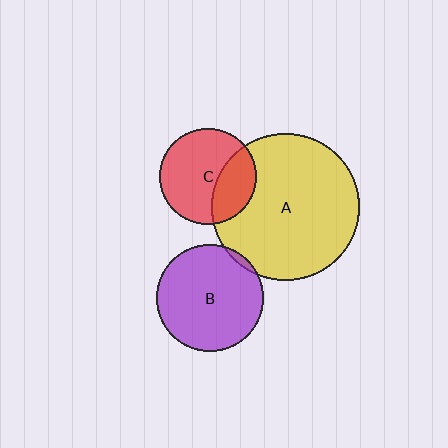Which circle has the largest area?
Circle A (yellow).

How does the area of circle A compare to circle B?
Approximately 1.9 times.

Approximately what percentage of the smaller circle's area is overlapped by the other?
Approximately 30%.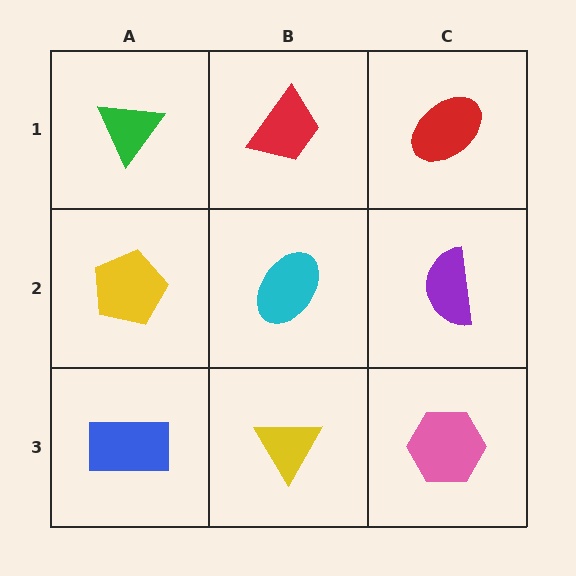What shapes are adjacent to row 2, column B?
A red trapezoid (row 1, column B), a yellow triangle (row 3, column B), a yellow pentagon (row 2, column A), a purple semicircle (row 2, column C).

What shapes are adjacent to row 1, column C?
A purple semicircle (row 2, column C), a red trapezoid (row 1, column B).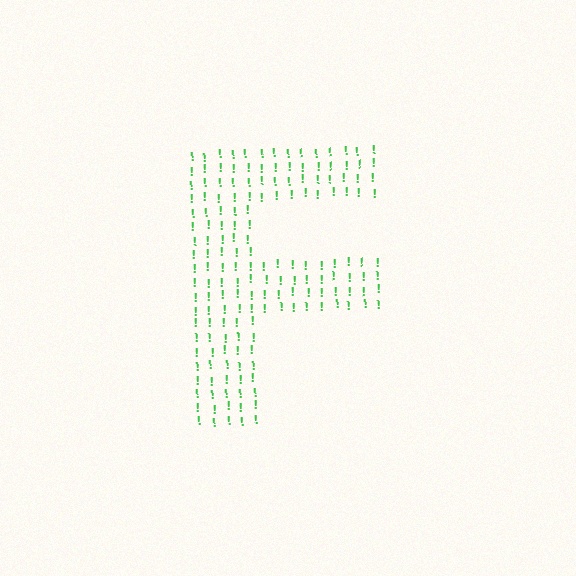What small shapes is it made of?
It is made of small exclamation marks.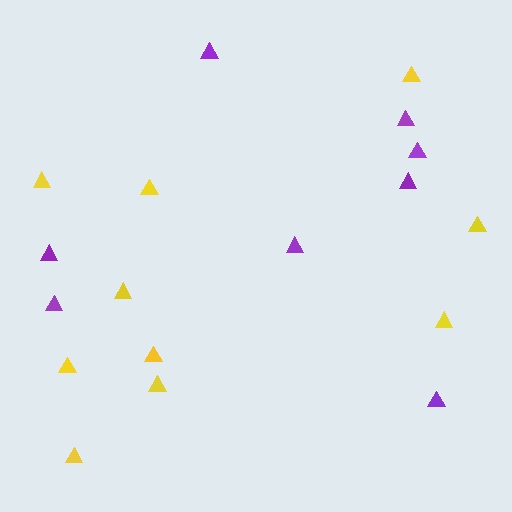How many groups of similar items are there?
There are 2 groups: one group of purple triangles (8) and one group of yellow triangles (10).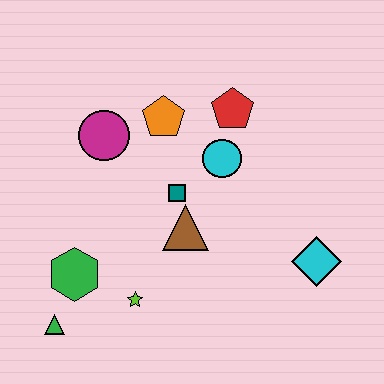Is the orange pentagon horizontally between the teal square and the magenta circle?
Yes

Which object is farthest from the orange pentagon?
The green triangle is farthest from the orange pentagon.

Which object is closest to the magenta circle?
The orange pentagon is closest to the magenta circle.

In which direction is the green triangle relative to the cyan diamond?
The green triangle is to the left of the cyan diamond.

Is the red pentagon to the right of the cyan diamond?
No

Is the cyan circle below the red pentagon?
Yes